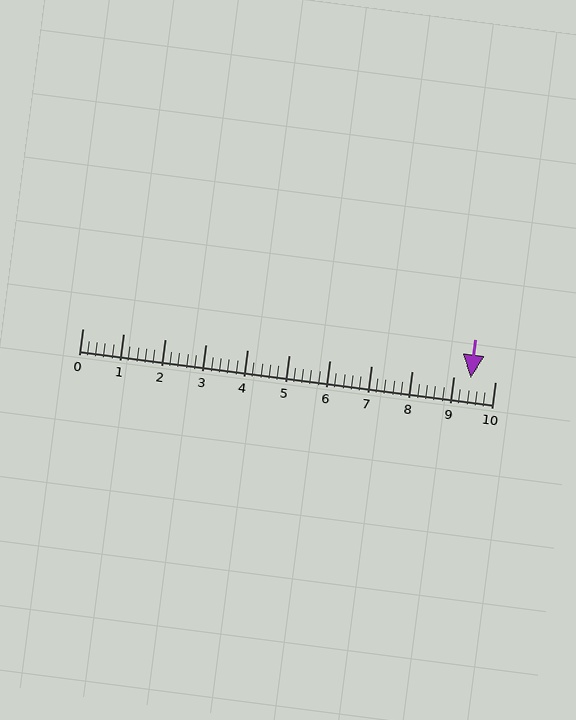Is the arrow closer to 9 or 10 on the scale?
The arrow is closer to 9.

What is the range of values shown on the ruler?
The ruler shows values from 0 to 10.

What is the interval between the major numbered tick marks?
The major tick marks are spaced 1 units apart.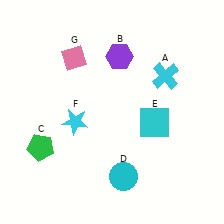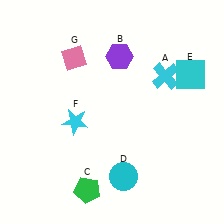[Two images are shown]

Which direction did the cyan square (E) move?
The cyan square (E) moved up.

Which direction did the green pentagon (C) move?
The green pentagon (C) moved right.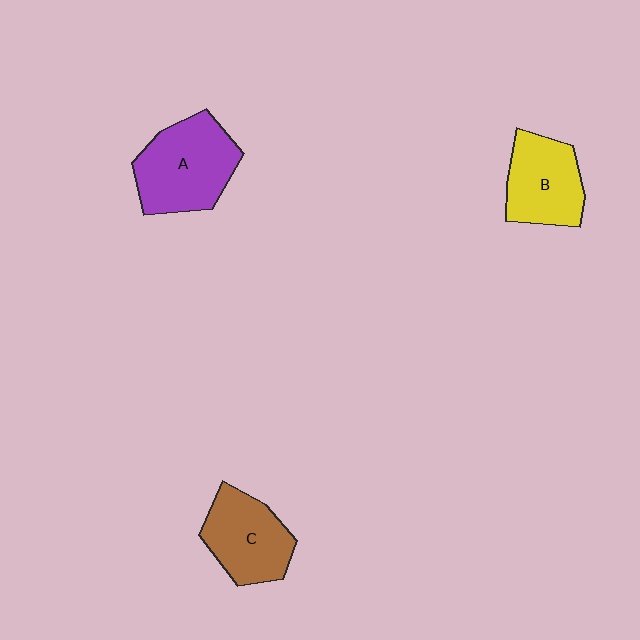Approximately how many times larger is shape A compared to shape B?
Approximately 1.3 times.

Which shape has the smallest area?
Shape B (yellow).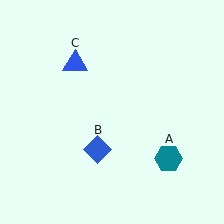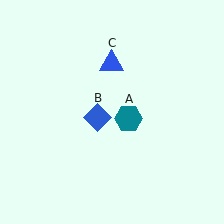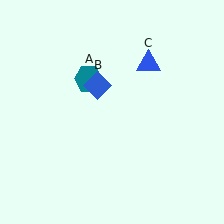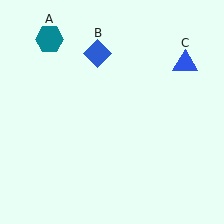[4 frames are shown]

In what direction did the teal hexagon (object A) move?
The teal hexagon (object A) moved up and to the left.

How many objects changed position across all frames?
3 objects changed position: teal hexagon (object A), blue diamond (object B), blue triangle (object C).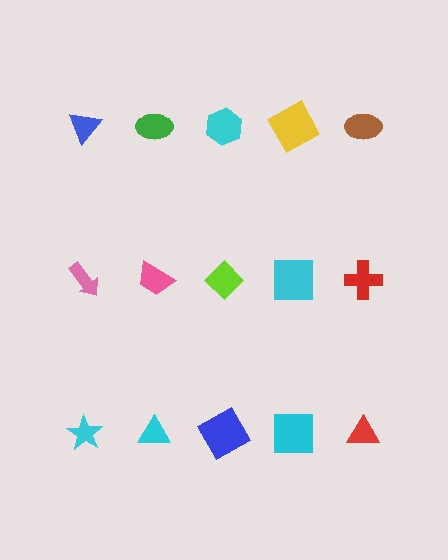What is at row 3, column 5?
A red triangle.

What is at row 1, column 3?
A cyan hexagon.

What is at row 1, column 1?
A blue triangle.